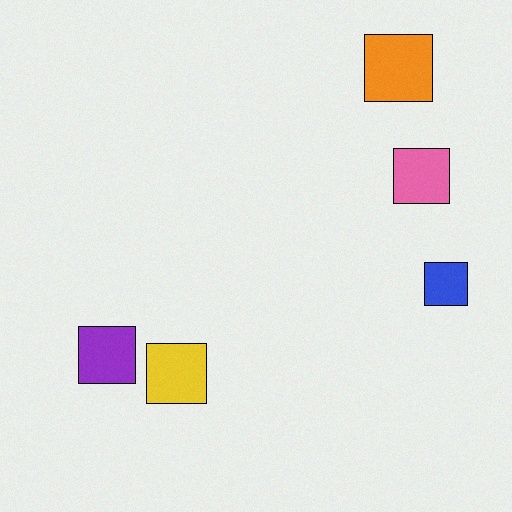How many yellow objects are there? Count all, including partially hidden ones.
There is 1 yellow object.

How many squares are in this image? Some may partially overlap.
There are 5 squares.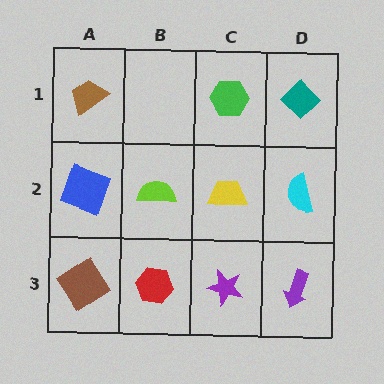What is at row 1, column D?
A teal diamond.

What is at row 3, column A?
A brown diamond.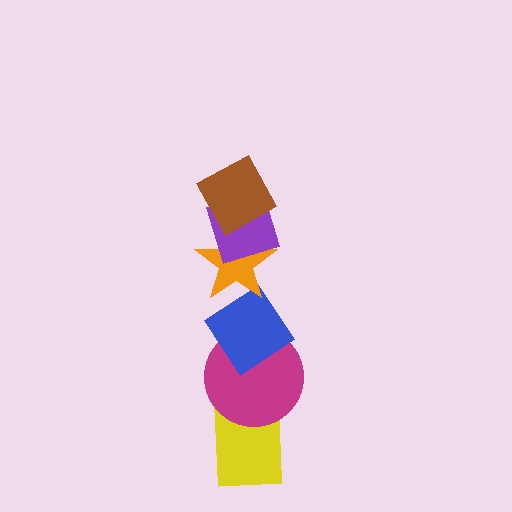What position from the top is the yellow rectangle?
The yellow rectangle is 6th from the top.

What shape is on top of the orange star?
The purple diamond is on top of the orange star.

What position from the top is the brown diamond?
The brown diamond is 1st from the top.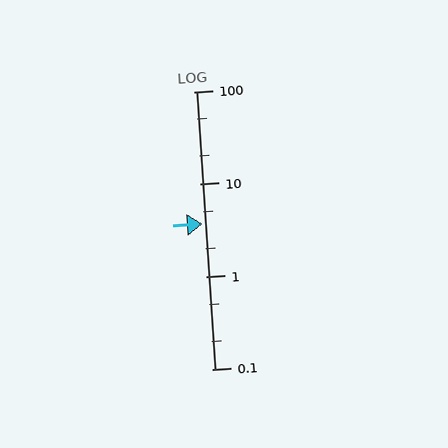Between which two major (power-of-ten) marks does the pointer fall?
The pointer is between 1 and 10.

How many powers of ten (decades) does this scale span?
The scale spans 3 decades, from 0.1 to 100.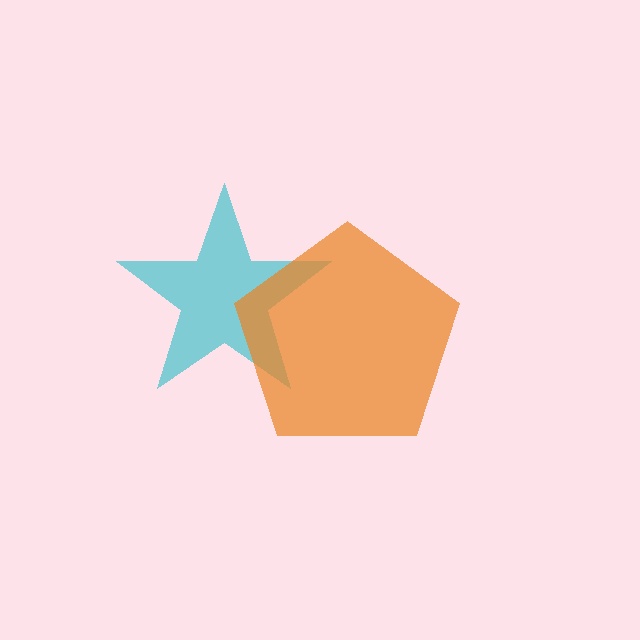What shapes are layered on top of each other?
The layered shapes are: a cyan star, an orange pentagon.